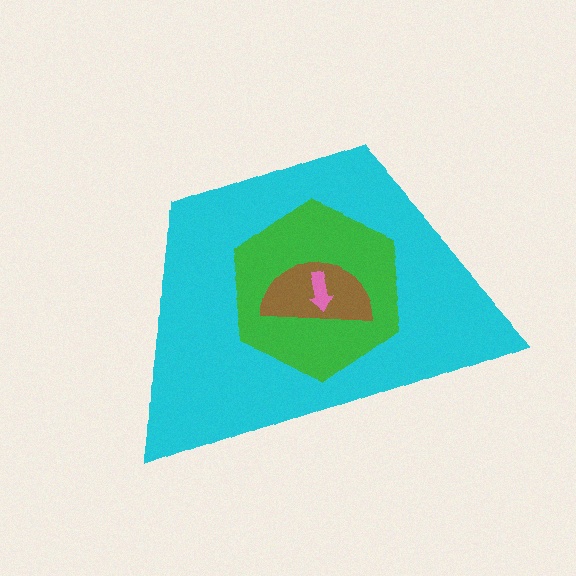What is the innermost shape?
The pink arrow.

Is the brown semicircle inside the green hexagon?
Yes.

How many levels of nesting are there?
4.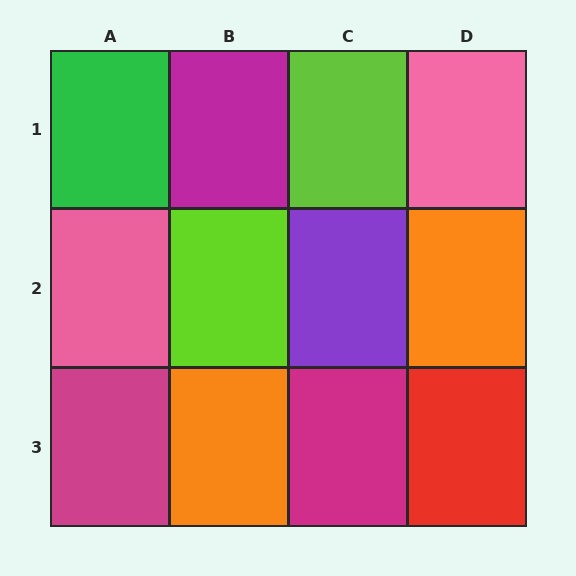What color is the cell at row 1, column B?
Magenta.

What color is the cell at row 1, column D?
Pink.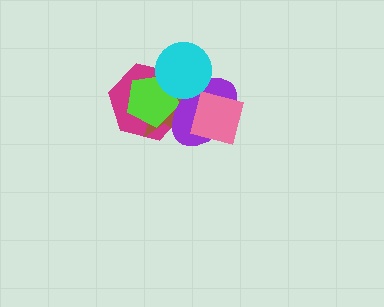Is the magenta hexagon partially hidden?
Yes, it is partially covered by another shape.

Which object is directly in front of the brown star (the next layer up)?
The lime pentagon is directly in front of the brown star.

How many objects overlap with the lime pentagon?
4 objects overlap with the lime pentagon.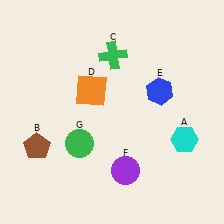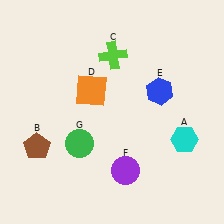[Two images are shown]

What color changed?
The cross (C) changed from green in Image 1 to lime in Image 2.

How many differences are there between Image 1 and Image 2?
There is 1 difference between the two images.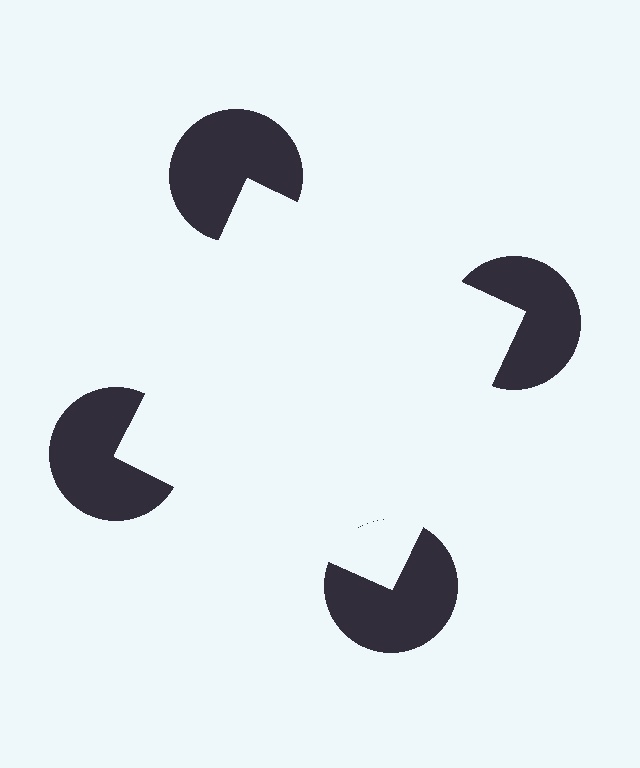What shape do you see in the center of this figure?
An illusory square — its edges are inferred from the aligned wedge cuts in the pac-man discs, not physically drawn.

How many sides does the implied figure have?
4 sides.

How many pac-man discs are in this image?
There are 4 — one at each vertex of the illusory square.